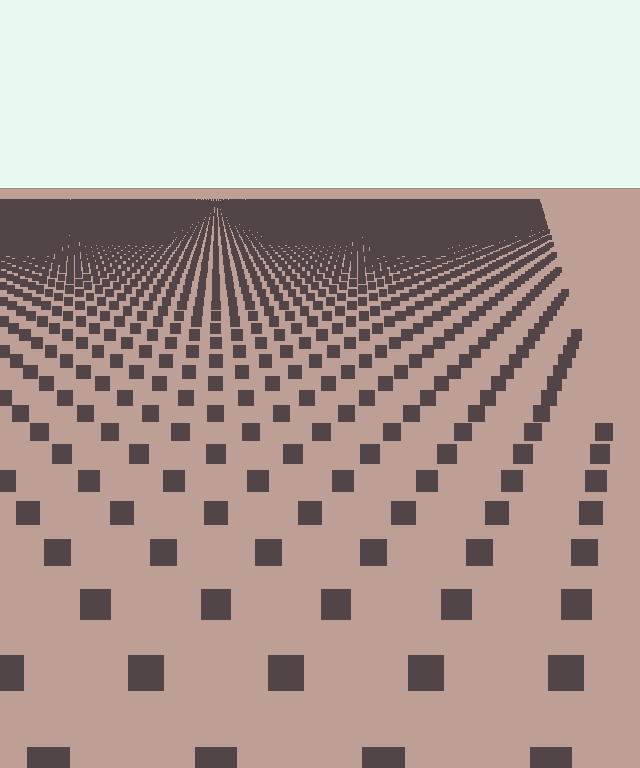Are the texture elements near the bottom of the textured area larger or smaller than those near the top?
Larger. Near the bottom, elements are closer to the viewer and appear at a bigger on-screen size.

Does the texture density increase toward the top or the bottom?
Density increases toward the top.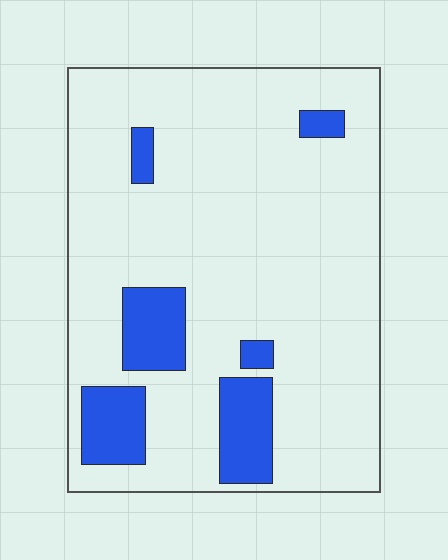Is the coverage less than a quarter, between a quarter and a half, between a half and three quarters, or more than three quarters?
Less than a quarter.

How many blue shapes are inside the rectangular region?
6.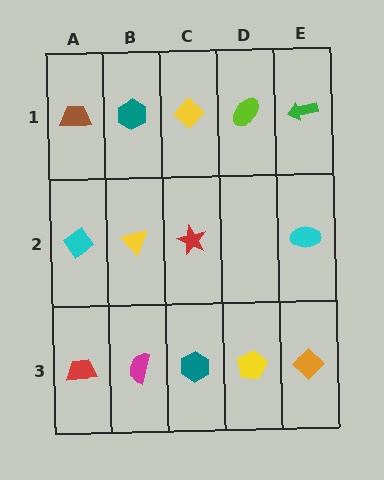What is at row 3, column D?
A yellow pentagon.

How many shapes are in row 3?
5 shapes.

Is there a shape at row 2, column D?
No, that cell is empty.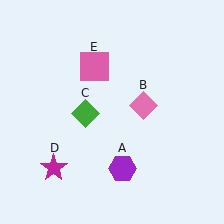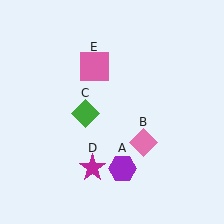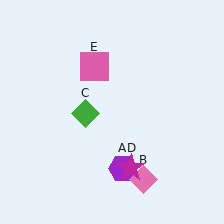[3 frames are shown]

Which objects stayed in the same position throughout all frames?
Purple hexagon (object A) and green diamond (object C) and pink square (object E) remained stationary.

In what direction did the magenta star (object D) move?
The magenta star (object D) moved right.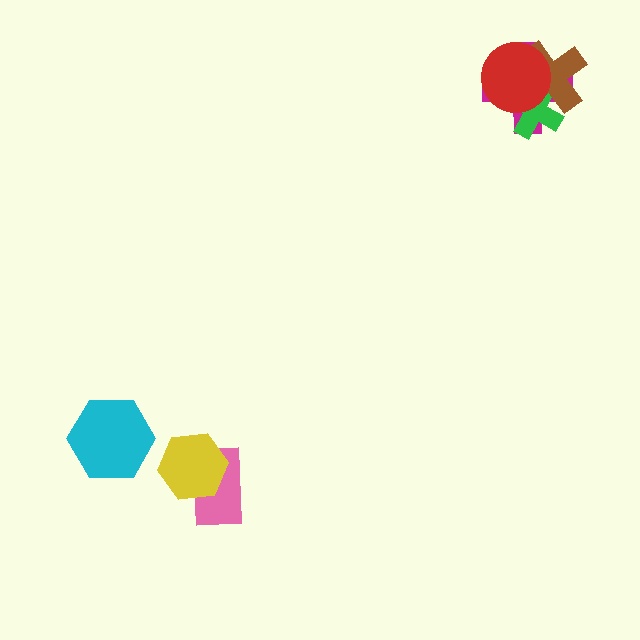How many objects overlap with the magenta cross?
3 objects overlap with the magenta cross.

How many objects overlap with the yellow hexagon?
1 object overlaps with the yellow hexagon.